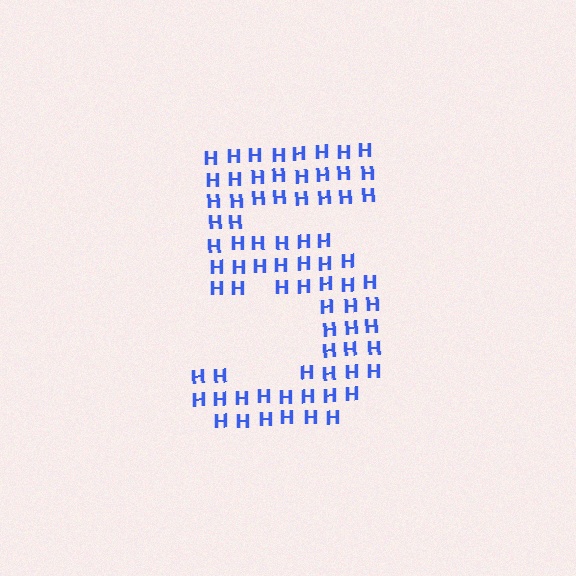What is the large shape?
The large shape is the digit 5.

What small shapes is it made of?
It is made of small letter H's.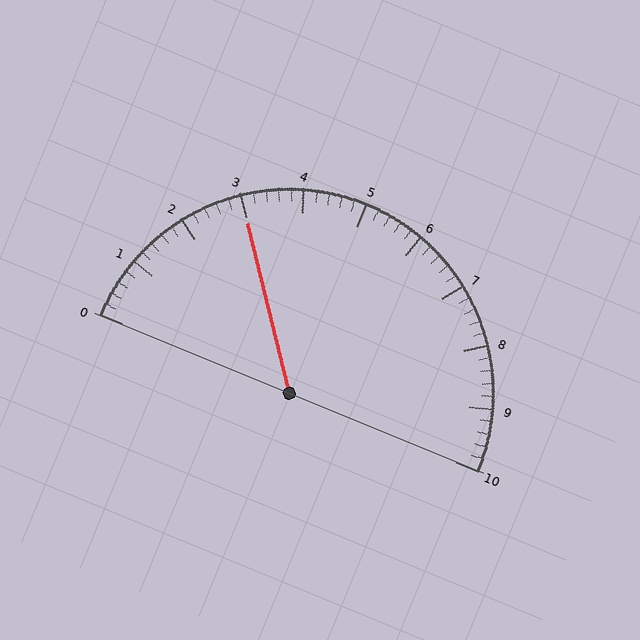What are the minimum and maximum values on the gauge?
The gauge ranges from 0 to 10.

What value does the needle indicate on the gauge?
The needle indicates approximately 3.0.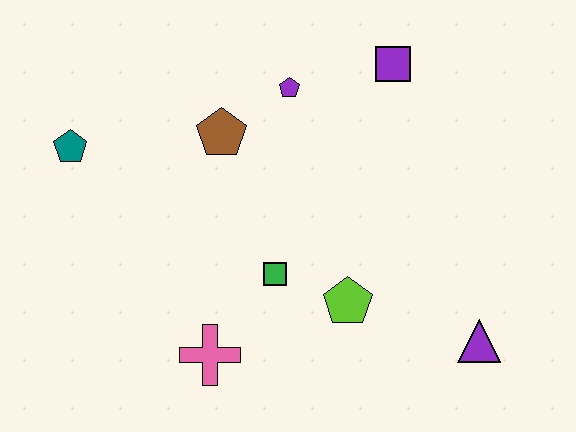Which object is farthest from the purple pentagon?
The purple triangle is farthest from the purple pentagon.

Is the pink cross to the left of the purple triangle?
Yes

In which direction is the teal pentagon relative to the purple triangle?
The teal pentagon is to the left of the purple triangle.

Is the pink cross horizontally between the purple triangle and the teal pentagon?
Yes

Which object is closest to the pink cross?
The green square is closest to the pink cross.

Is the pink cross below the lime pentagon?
Yes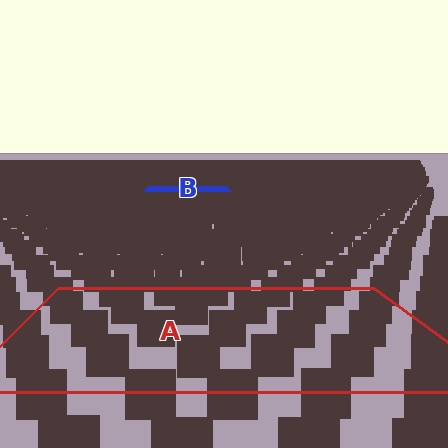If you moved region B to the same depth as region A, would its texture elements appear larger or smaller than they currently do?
They would appear larger. At a closer depth, the same texture elements are projected at a bigger on-screen size.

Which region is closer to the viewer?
Region A is closer. The texture elements there are larger and more spread out.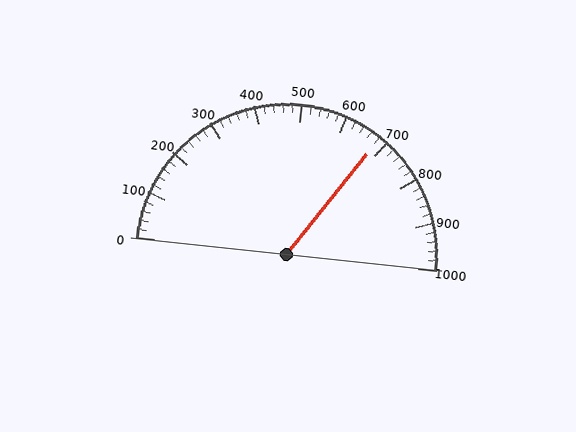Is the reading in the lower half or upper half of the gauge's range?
The reading is in the upper half of the range (0 to 1000).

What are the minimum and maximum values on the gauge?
The gauge ranges from 0 to 1000.